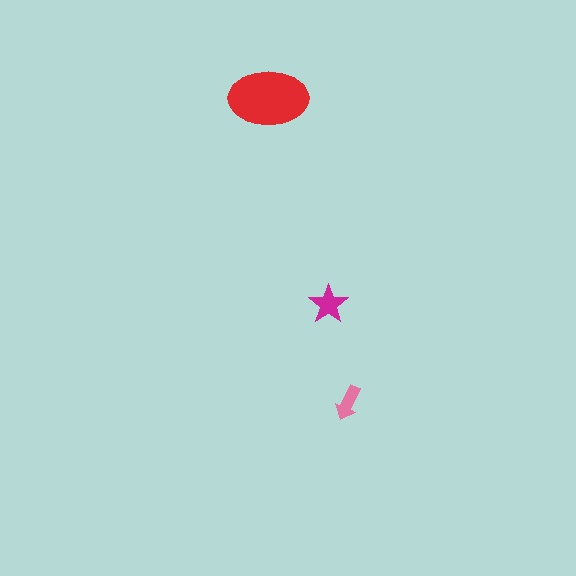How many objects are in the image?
There are 3 objects in the image.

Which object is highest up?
The red ellipse is topmost.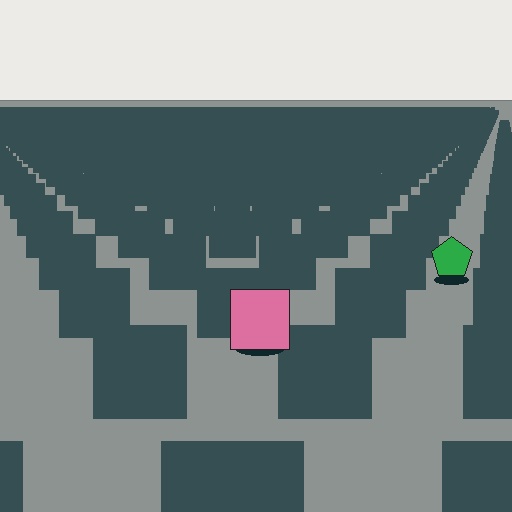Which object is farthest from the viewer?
The green pentagon is farthest from the viewer. It appears smaller and the ground texture around it is denser.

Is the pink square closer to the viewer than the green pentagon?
Yes. The pink square is closer — you can tell from the texture gradient: the ground texture is coarser near it.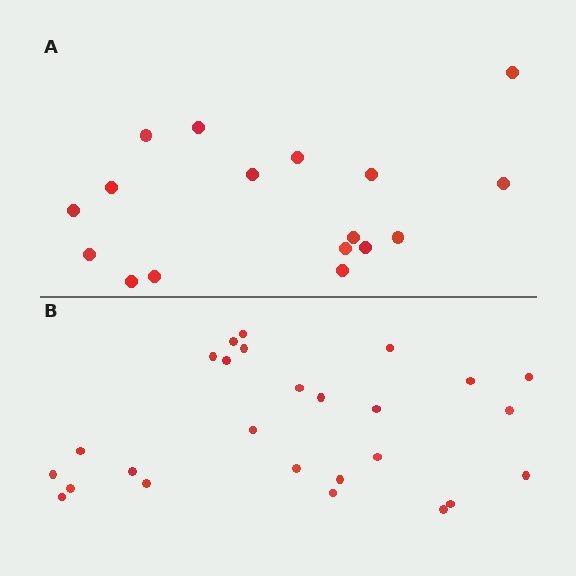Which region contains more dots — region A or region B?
Region B (the bottom region) has more dots.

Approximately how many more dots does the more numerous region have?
Region B has roughly 8 or so more dots than region A.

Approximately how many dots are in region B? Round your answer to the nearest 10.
About 30 dots. (The exact count is 26, which rounds to 30.)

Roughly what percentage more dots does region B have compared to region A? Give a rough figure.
About 55% more.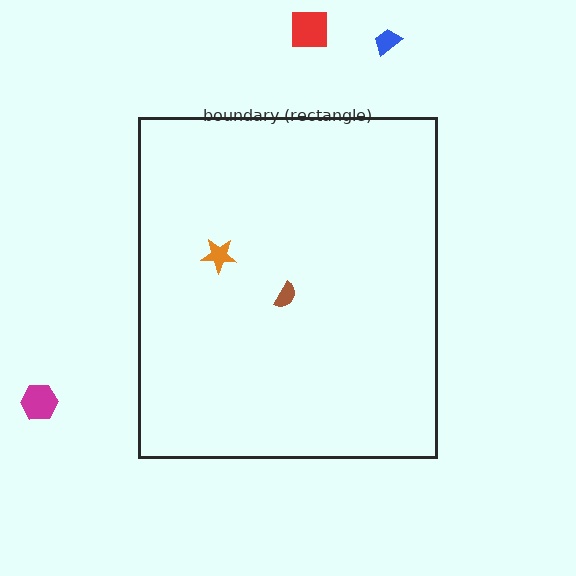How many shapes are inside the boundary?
2 inside, 3 outside.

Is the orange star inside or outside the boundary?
Inside.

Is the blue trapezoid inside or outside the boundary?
Outside.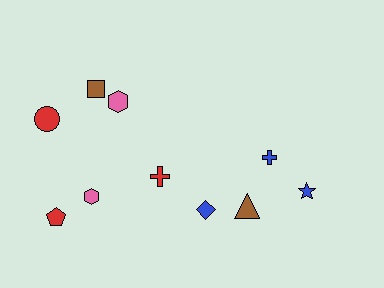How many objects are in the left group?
There are 6 objects.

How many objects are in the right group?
There are 4 objects.